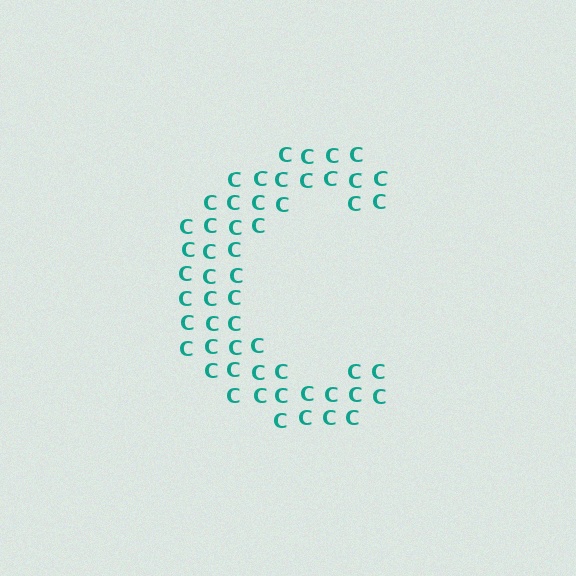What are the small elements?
The small elements are letter C's.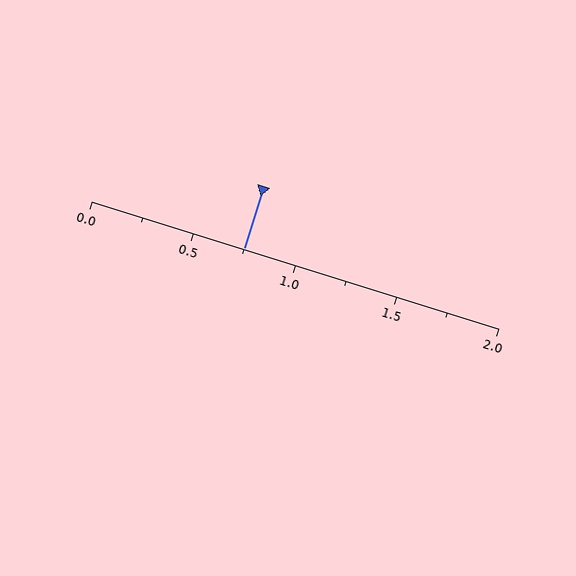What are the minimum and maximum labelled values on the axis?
The axis runs from 0.0 to 2.0.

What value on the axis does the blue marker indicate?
The marker indicates approximately 0.75.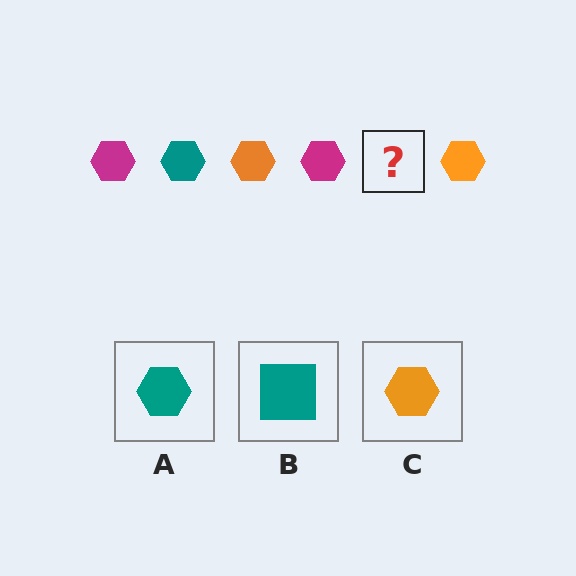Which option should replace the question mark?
Option A.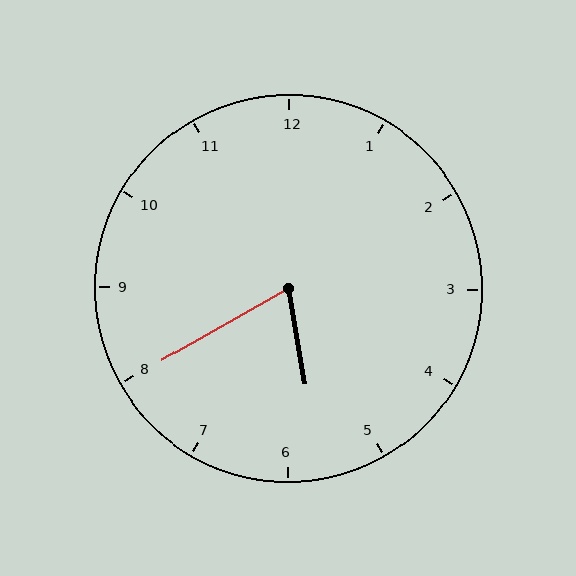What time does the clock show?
5:40.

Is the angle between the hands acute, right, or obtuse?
It is acute.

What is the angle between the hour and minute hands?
Approximately 70 degrees.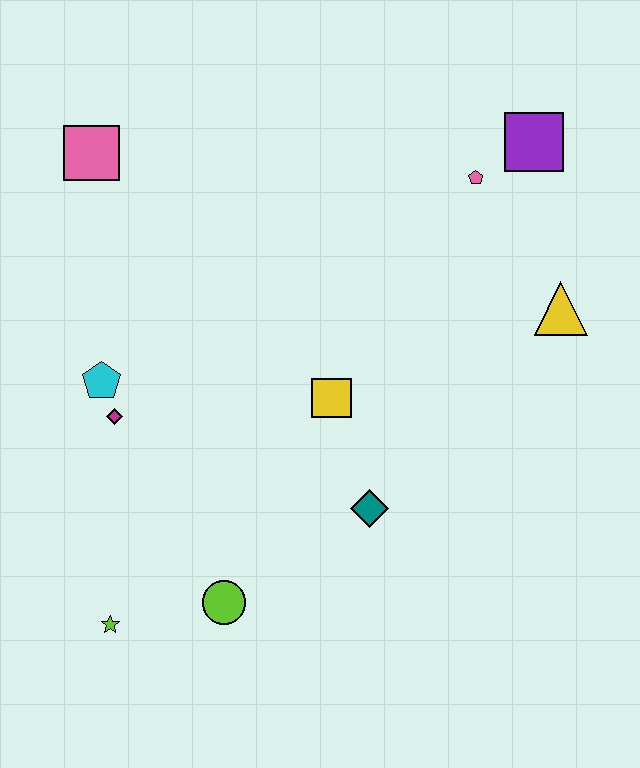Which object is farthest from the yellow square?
The pink square is farthest from the yellow square.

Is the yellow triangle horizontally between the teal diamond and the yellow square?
No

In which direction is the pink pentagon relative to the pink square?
The pink pentagon is to the right of the pink square.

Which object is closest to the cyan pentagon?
The magenta diamond is closest to the cyan pentagon.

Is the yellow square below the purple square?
Yes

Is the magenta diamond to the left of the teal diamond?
Yes